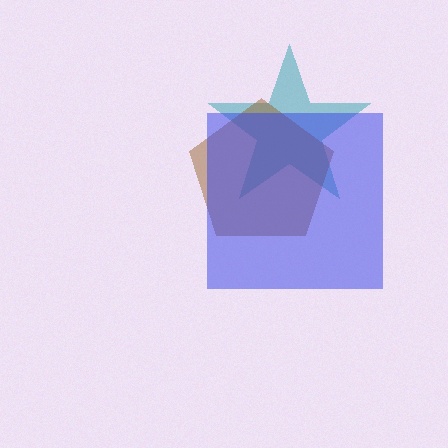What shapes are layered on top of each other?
The layered shapes are: a teal star, a brown pentagon, a blue square.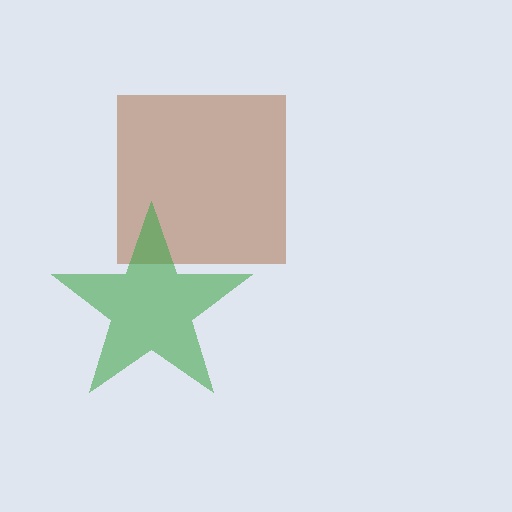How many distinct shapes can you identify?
There are 2 distinct shapes: a brown square, a green star.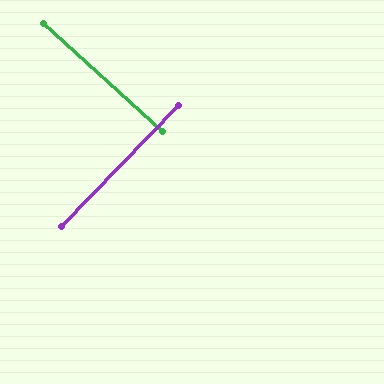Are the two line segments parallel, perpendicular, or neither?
Perpendicular — they meet at approximately 88°.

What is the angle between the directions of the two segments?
Approximately 88 degrees.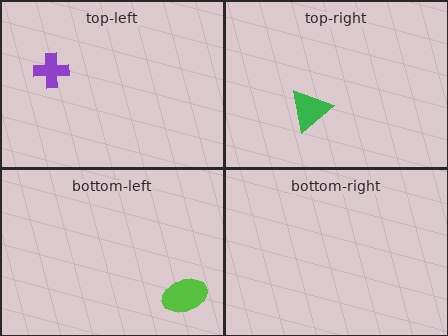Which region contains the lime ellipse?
The bottom-left region.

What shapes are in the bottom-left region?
The lime ellipse.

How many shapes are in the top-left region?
1.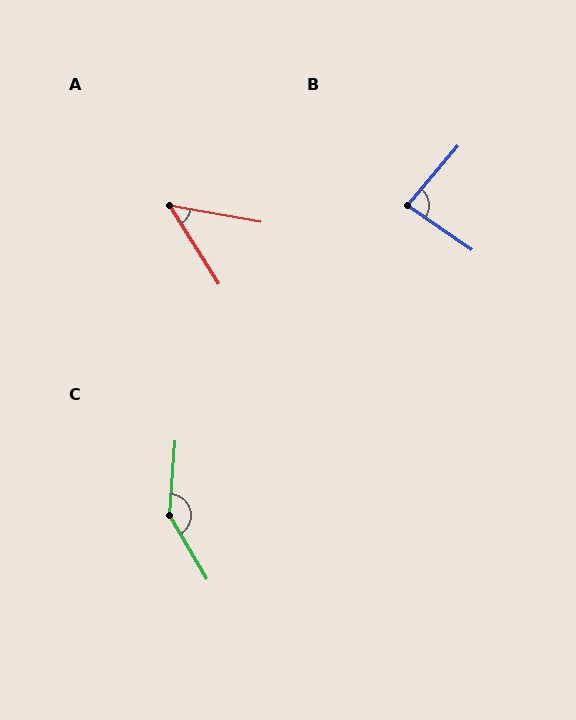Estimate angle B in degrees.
Approximately 84 degrees.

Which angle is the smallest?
A, at approximately 47 degrees.